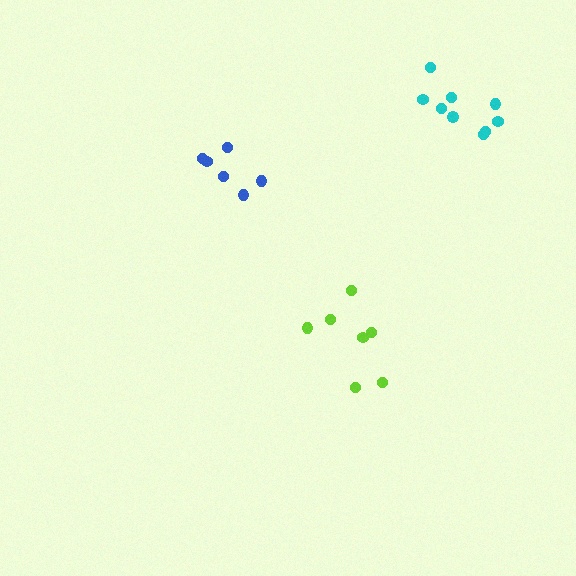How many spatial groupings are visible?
There are 3 spatial groupings.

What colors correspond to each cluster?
The clusters are colored: blue, cyan, lime.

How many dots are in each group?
Group 1: 6 dots, Group 2: 9 dots, Group 3: 7 dots (22 total).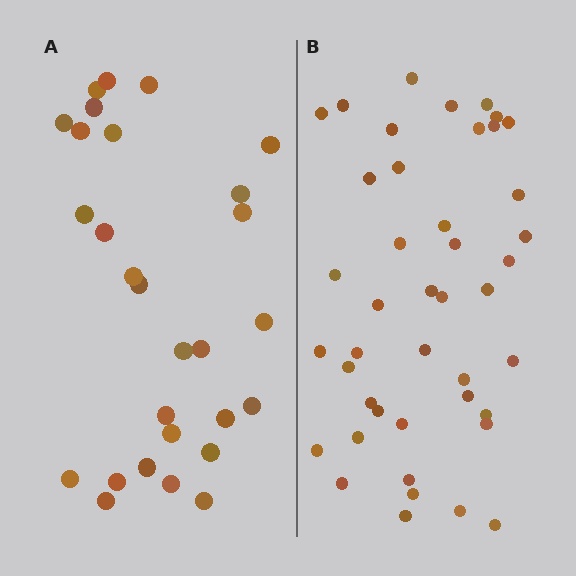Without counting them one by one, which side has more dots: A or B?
Region B (the right region) has more dots.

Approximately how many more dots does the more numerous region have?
Region B has approximately 15 more dots than region A.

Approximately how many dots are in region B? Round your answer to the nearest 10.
About 40 dots. (The exact count is 43, which rounds to 40.)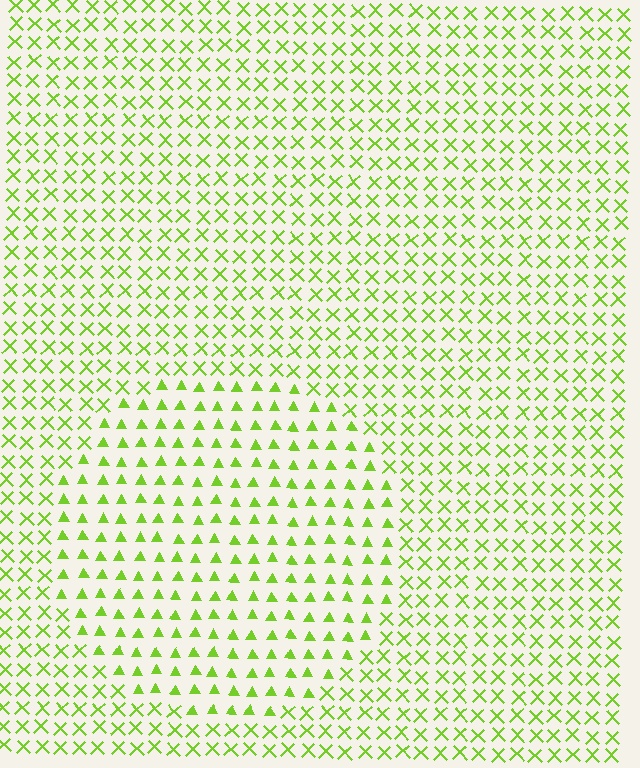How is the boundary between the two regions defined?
The boundary is defined by a change in element shape: triangles inside vs. X marks outside. All elements share the same color and spacing.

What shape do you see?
I see a circle.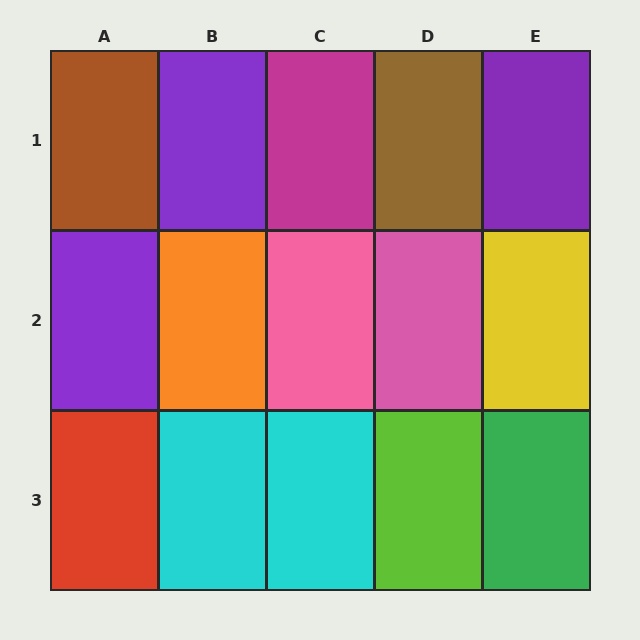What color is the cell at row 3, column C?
Cyan.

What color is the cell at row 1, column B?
Purple.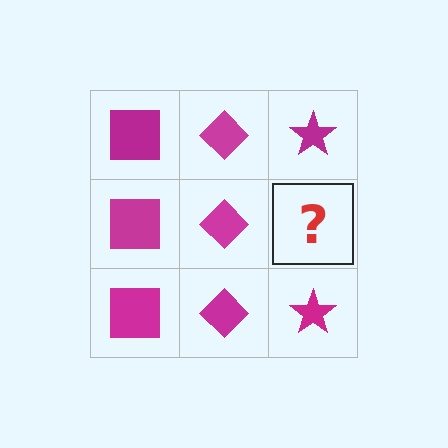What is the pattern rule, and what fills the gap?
The rule is that each column has a consistent shape. The gap should be filled with a magenta star.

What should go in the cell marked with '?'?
The missing cell should contain a magenta star.